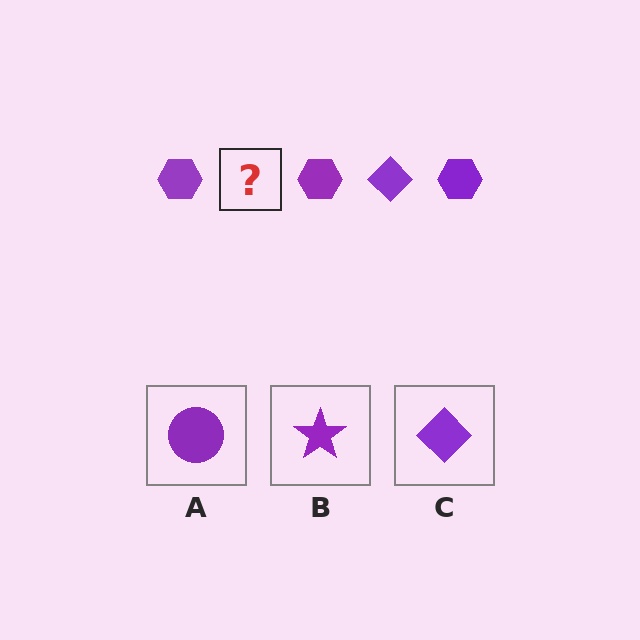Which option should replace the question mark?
Option C.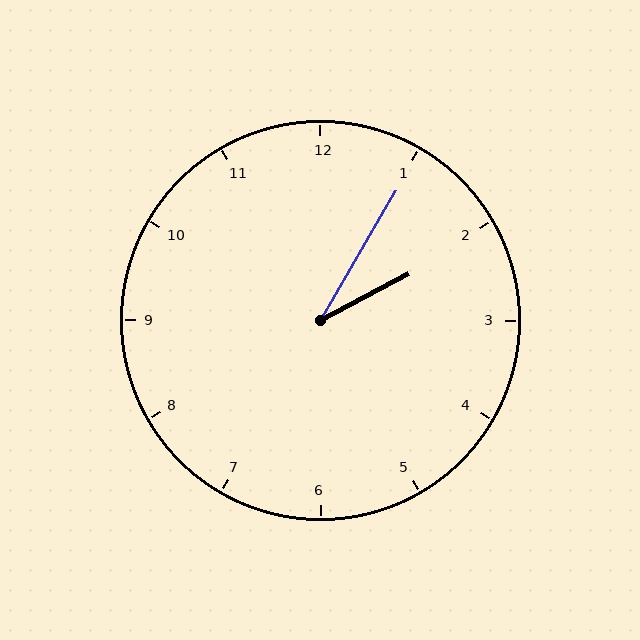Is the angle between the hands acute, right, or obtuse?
It is acute.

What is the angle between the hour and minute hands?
Approximately 32 degrees.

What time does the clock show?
2:05.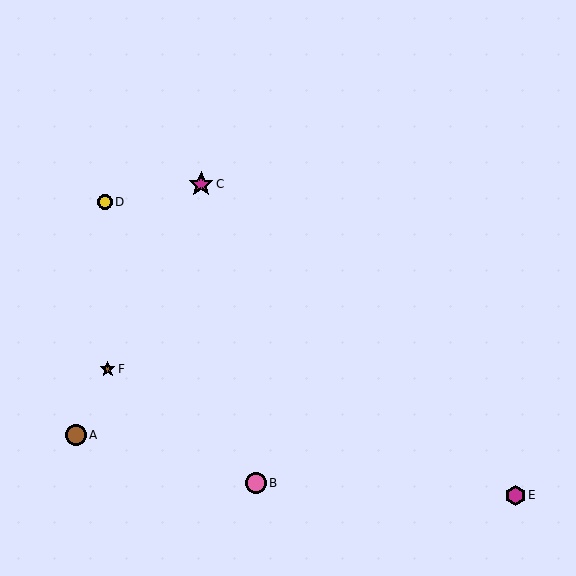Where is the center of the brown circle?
The center of the brown circle is at (76, 435).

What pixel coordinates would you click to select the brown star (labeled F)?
Click at (108, 369) to select the brown star F.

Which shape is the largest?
The magenta star (labeled C) is the largest.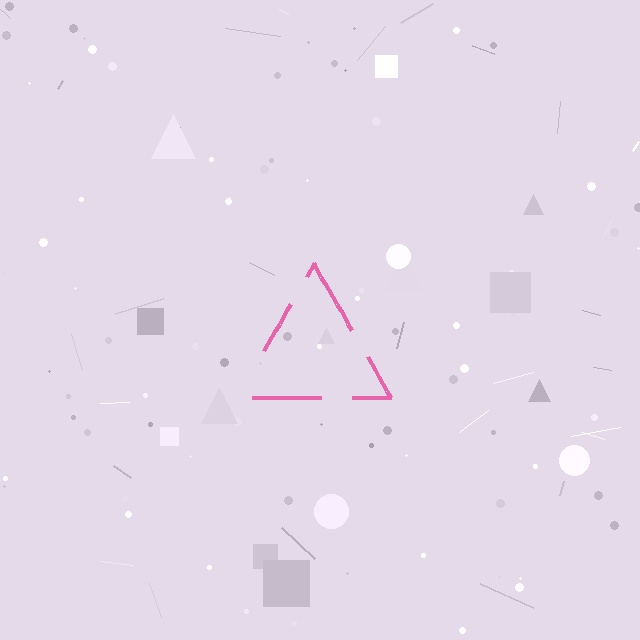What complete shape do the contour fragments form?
The contour fragments form a triangle.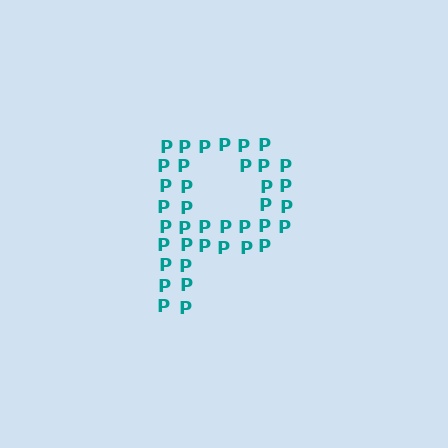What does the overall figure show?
The overall figure shows the letter P.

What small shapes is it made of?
It is made of small letter P's.